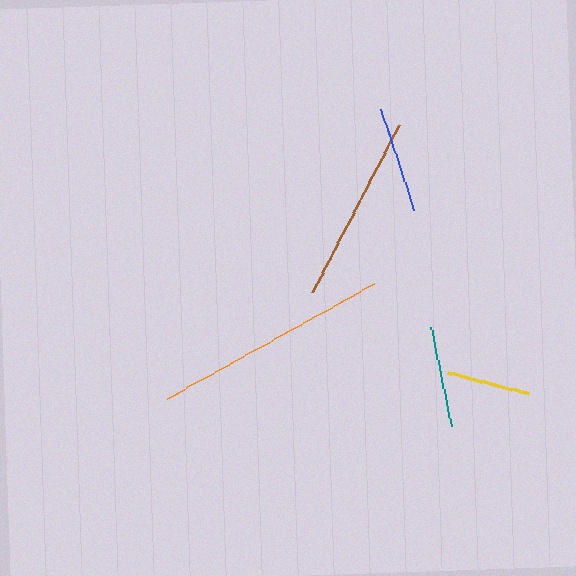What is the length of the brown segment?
The brown segment is approximately 188 pixels long.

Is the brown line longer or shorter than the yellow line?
The brown line is longer than the yellow line.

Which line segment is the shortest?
The yellow line is the shortest at approximately 83 pixels.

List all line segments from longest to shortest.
From longest to shortest: orange, brown, blue, teal, yellow.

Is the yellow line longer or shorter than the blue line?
The blue line is longer than the yellow line.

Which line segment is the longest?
The orange line is the longest at approximately 237 pixels.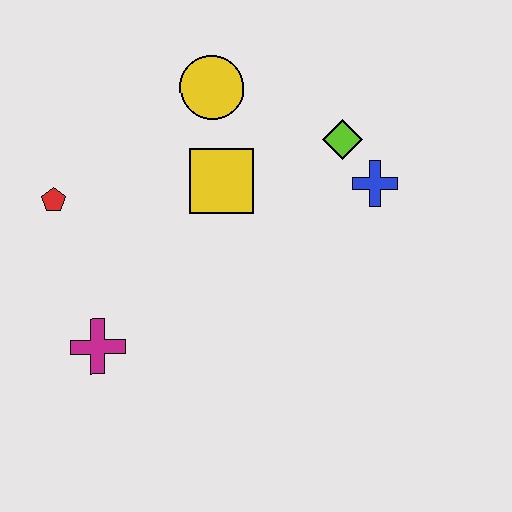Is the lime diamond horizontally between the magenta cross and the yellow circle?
No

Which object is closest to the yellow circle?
The yellow square is closest to the yellow circle.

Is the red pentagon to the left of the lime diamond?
Yes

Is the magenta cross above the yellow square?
No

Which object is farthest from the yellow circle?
The magenta cross is farthest from the yellow circle.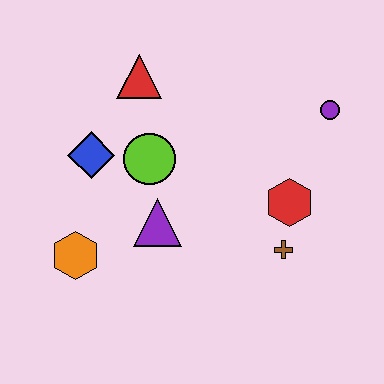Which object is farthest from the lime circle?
The purple circle is farthest from the lime circle.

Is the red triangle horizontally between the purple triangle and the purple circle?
No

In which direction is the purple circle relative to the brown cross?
The purple circle is above the brown cross.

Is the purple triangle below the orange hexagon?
No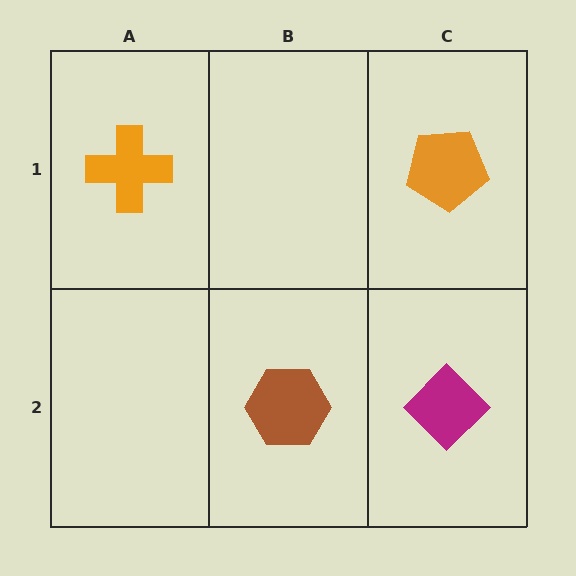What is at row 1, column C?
An orange pentagon.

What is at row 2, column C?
A magenta diamond.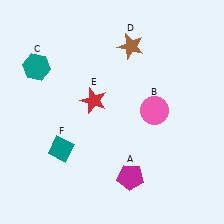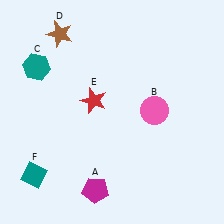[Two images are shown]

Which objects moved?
The objects that moved are: the magenta pentagon (A), the brown star (D), the teal diamond (F).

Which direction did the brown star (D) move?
The brown star (D) moved left.